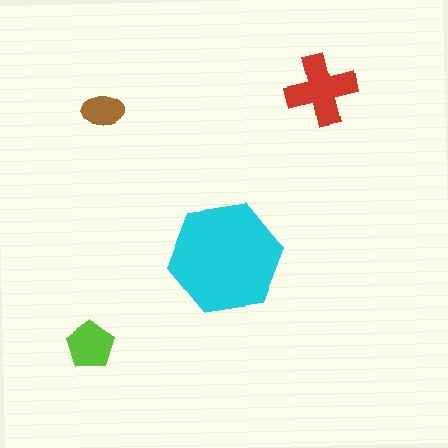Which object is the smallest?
The brown ellipse.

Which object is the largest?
The cyan hexagon.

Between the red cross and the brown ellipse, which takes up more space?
The red cross.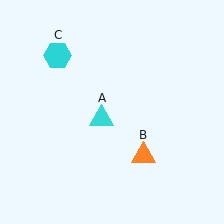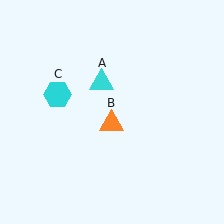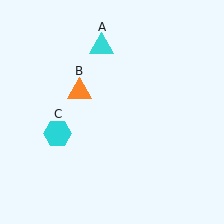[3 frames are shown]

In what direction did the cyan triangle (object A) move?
The cyan triangle (object A) moved up.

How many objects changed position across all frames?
3 objects changed position: cyan triangle (object A), orange triangle (object B), cyan hexagon (object C).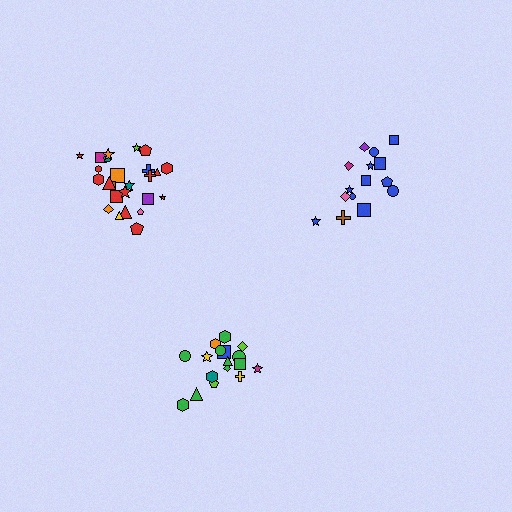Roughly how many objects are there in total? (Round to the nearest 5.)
Roughly 60 objects in total.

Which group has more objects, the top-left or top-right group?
The top-left group.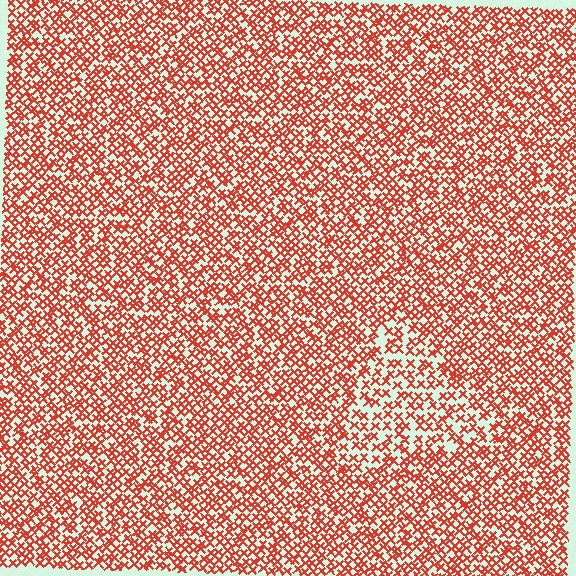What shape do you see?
I see a triangle.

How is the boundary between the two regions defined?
The boundary is defined by a change in element density (approximately 1.6x ratio). All elements are the same color, size, and shape.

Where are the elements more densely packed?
The elements are more densely packed outside the triangle boundary.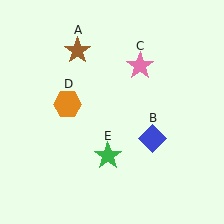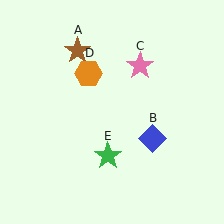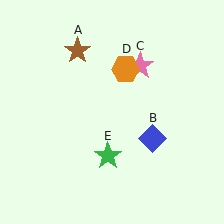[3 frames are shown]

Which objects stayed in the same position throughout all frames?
Brown star (object A) and blue diamond (object B) and pink star (object C) and green star (object E) remained stationary.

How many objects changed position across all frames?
1 object changed position: orange hexagon (object D).